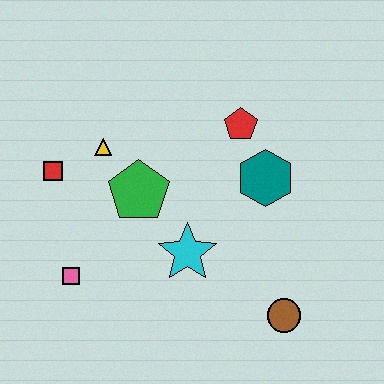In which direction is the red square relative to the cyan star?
The red square is to the left of the cyan star.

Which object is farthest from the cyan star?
The red square is farthest from the cyan star.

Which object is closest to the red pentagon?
The teal hexagon is closest to the red pentagon.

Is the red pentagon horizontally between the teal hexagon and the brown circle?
No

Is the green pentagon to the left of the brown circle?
Yes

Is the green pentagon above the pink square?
Yes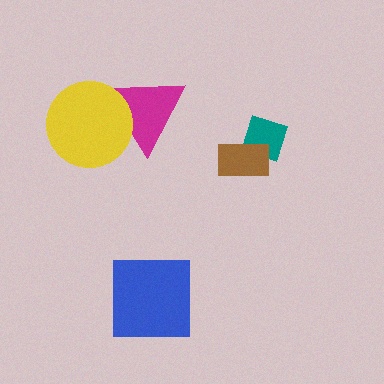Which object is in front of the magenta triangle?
The yellow circle is in front of the magenta triangle.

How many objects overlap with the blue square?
0 objects overlap with the blue square.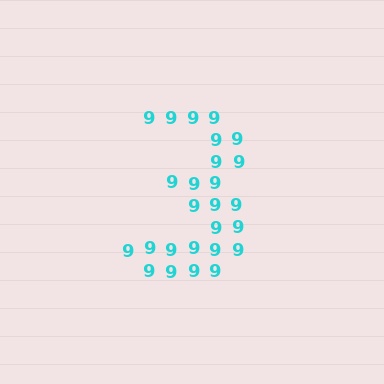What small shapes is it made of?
It is made of small digit 9's.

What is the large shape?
The large shape is the digit 3.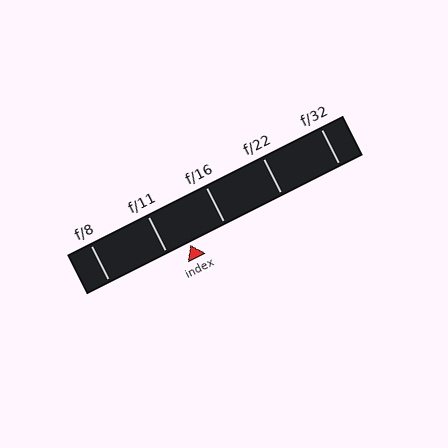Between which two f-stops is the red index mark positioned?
The index mark is between f/11 and f/16.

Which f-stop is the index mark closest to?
The index mark is closest to f/11.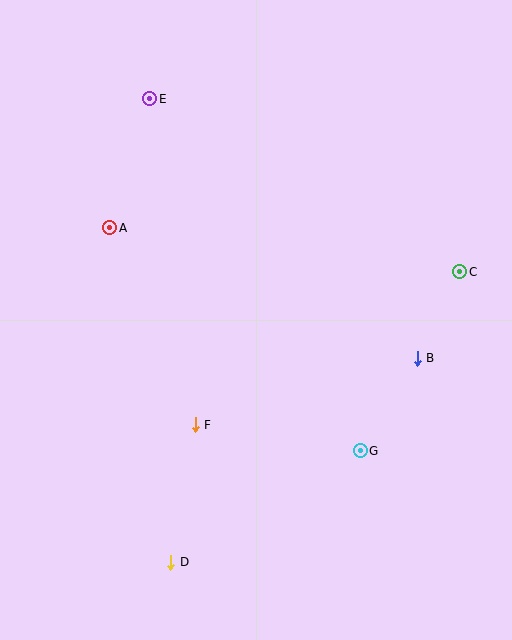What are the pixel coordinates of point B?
Point B is at (417, 358).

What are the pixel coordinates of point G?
Point G is at (360, 451).